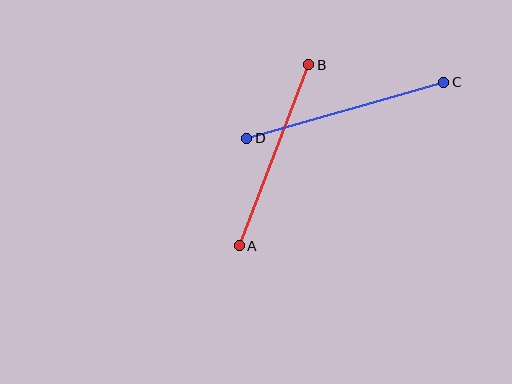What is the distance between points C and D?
The distance is approximately 205 pixels.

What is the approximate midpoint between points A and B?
The midpoint is at approximately (274, 155) pixels.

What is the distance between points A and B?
The distance is approximately 194 pixels.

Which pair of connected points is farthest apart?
Points C and D are farthest apart.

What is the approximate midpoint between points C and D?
The midpoint is at approximately (345, 110) pixels.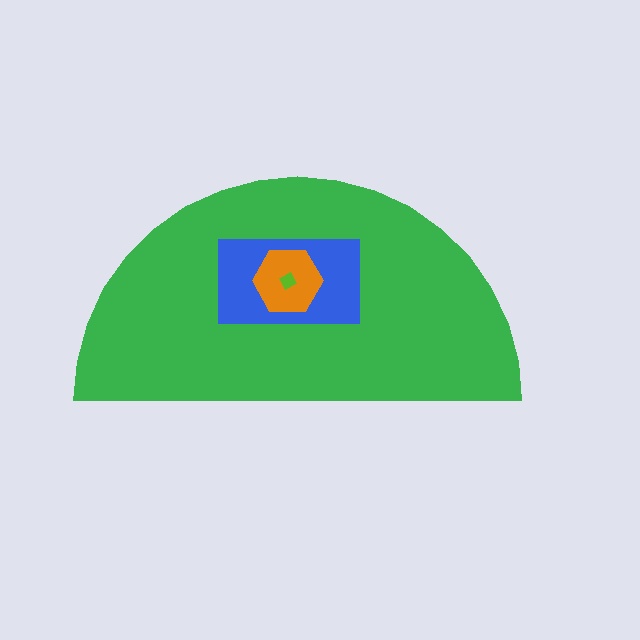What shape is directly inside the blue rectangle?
The orange hexagon.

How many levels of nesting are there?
4.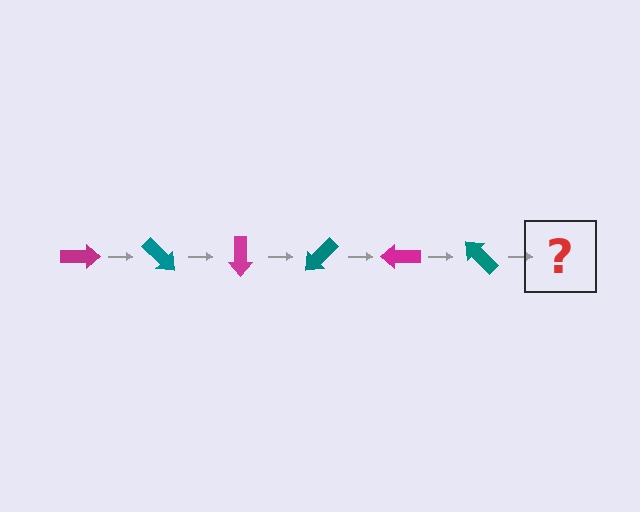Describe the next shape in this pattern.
It should be a magenta arrow, rotated 270 degrees from the start.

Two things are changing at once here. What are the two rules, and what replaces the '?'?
The two rules are that it rotates 45 degrees each step and the color cycles through magenta and teal. The '?' should be a magenta arrow, rotated 270 degrees from the start.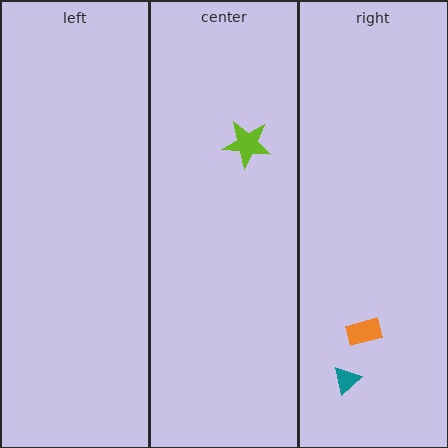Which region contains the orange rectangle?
The right region.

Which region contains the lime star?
The center region.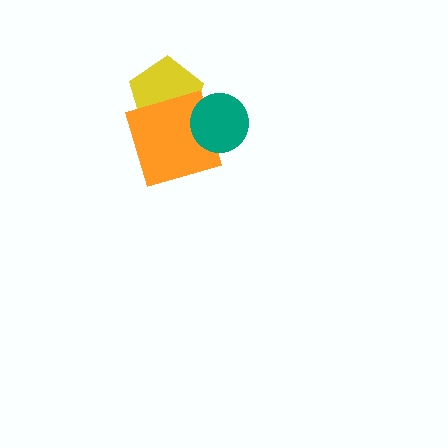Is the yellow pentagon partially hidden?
Yes, it is partially covered by another shape.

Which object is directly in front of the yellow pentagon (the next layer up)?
The orange square is directly in front of the yellow pentagon.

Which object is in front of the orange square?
The teal circle is in front of the orange square.